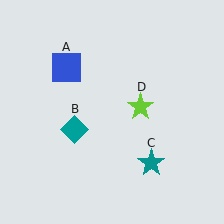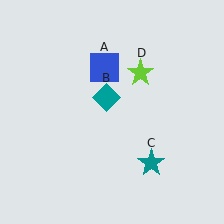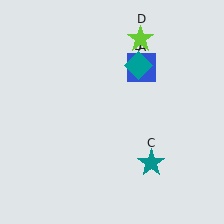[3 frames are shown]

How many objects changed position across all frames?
3 objects changed position: blue square (object A), teal diamond (object B), lime star (object D).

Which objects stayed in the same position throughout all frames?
Teal star (object C) remained stationary.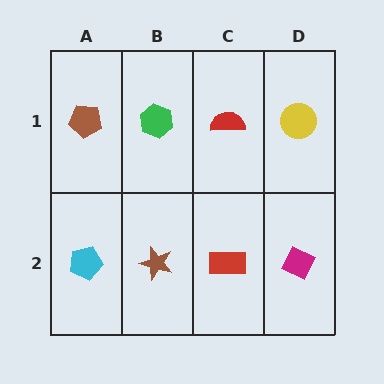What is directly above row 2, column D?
A yellow circle.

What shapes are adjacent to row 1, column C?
A red rectangle (row 2, column C), a green hexagon (row 1, column B), a yellow circle (row 1, column D).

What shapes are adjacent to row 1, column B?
A brown star (row 2, column B), a brown pentagon (row 1, column A), a red semicircle (row 1, column C).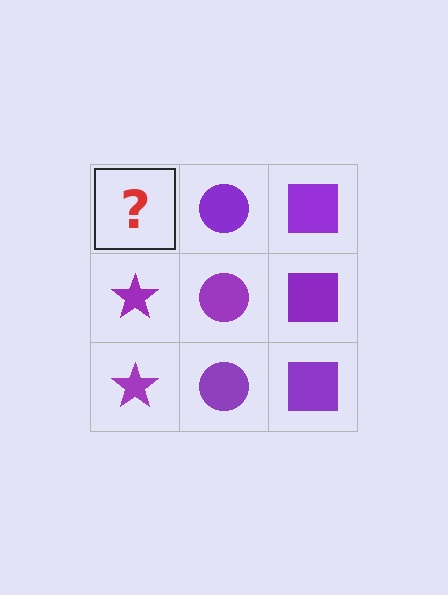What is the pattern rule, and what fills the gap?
The rule is that each column has a consistent shape. The gap should be filled with a purple star.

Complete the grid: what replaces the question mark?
The question mark should be replaced with a purple star.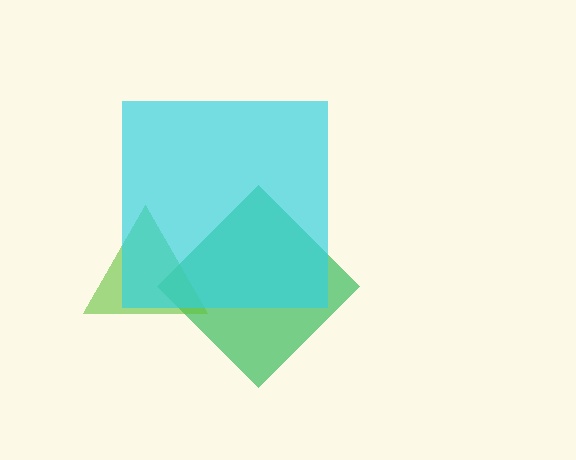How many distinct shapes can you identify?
There are 3 distinct shapes: a green diamond, a lime triangle, a cyan square.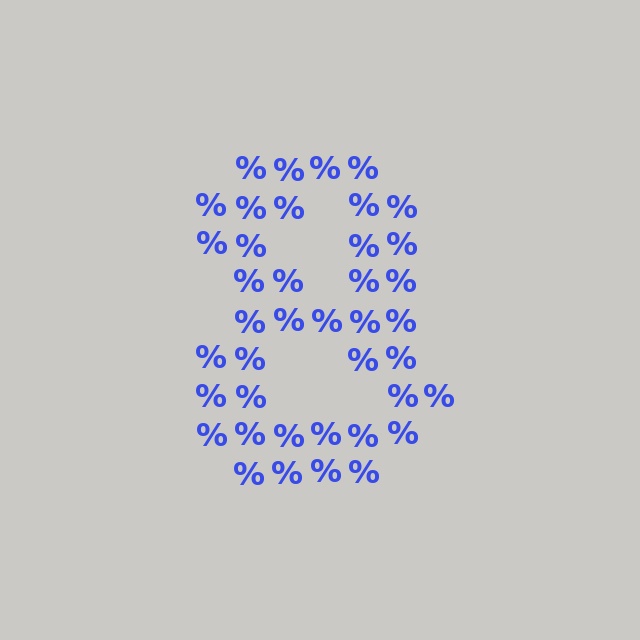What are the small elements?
The small elements are percent signs.